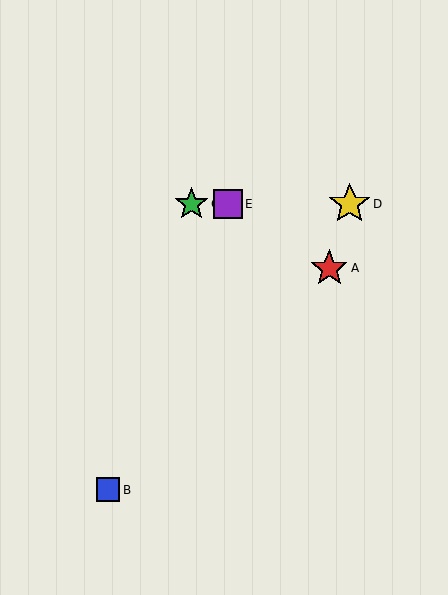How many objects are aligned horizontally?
3 objects (C, D, E) are aligned horizontally.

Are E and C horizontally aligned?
Yes, both are at y≈204.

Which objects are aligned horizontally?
Objects C, D, E are aligned horizontally.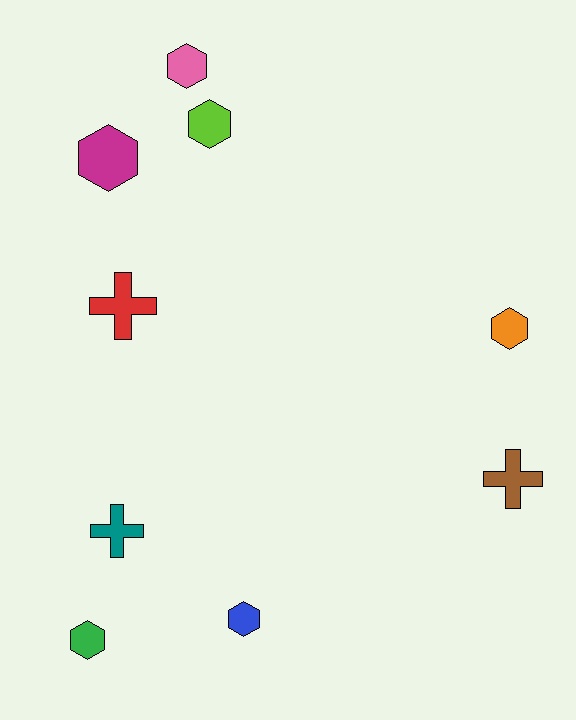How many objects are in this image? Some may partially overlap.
There are 9 objects.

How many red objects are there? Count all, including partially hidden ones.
There is 1 red object.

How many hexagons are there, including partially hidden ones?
There are 6 hexagons.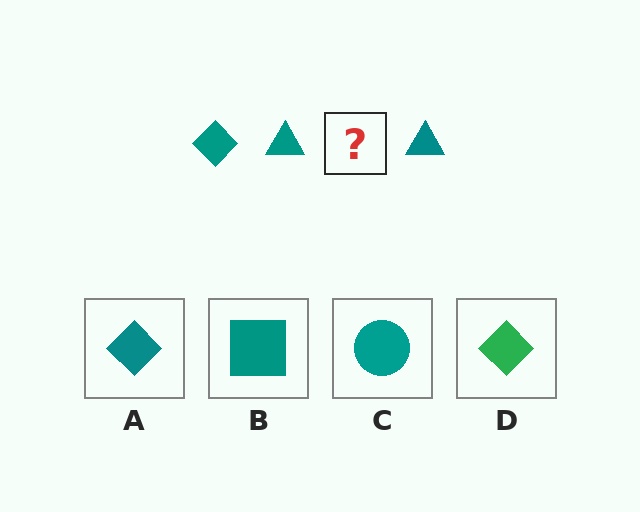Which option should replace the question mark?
Option A.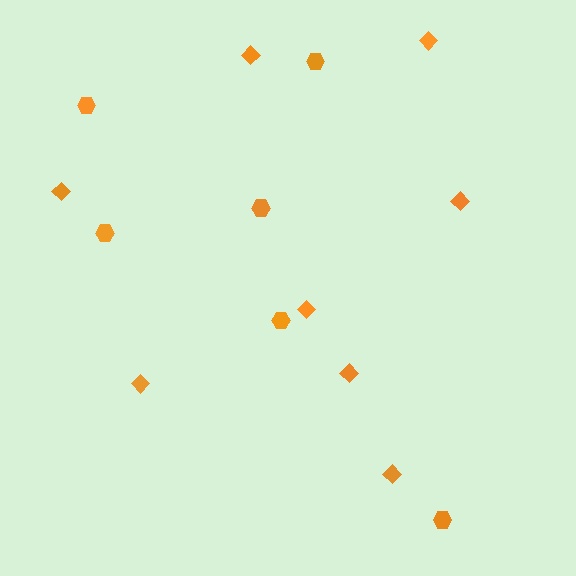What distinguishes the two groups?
There are 2 groups: one group of diamonds (8) and one group of hexagons (6).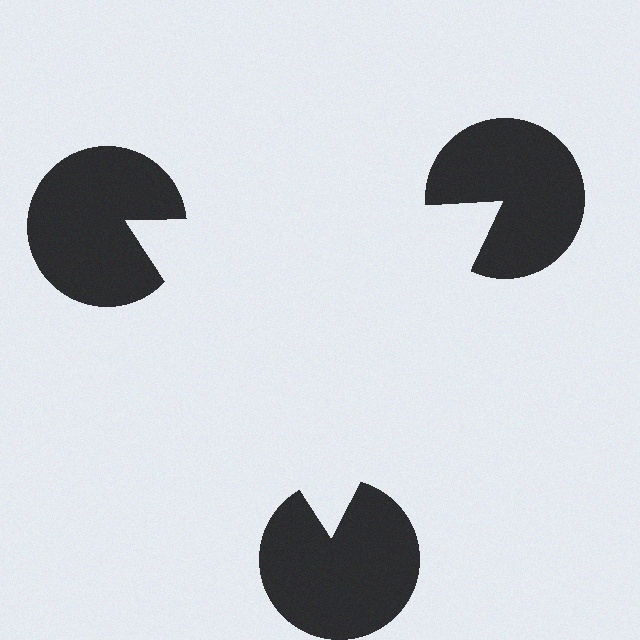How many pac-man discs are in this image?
There are 3 — one at each vertex of the illusory triangle.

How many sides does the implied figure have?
3 sides.